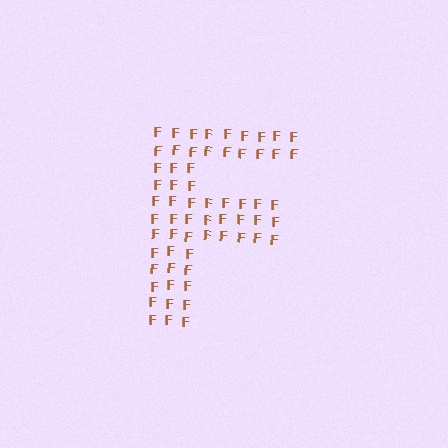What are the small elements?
The small elements are letter F's.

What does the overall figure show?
The overall figure shows the letter F.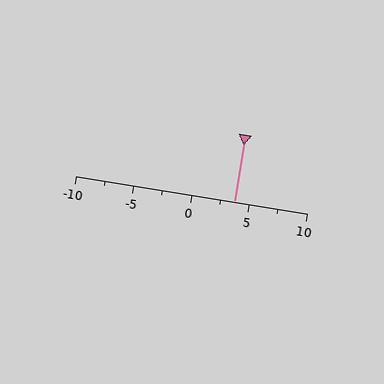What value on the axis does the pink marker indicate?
The marker indicates approximately 3.8.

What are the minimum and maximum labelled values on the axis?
The axis runs from -10 to 10.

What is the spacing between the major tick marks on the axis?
The major ticks are spaced 5 apart.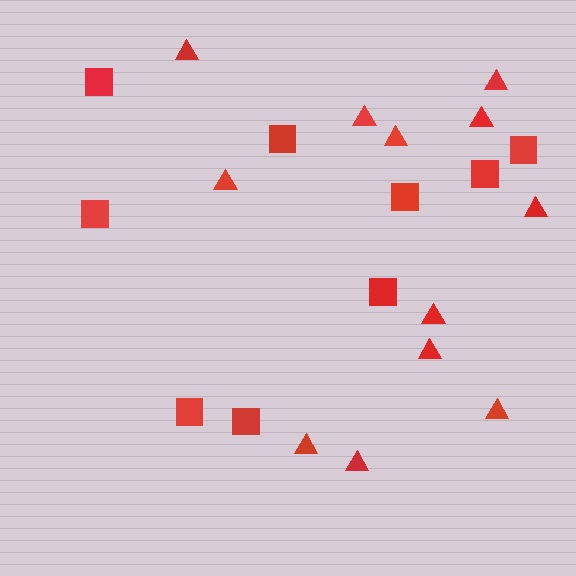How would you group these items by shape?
There are 2 groups: one group of triangles (12) and one group of squares (9).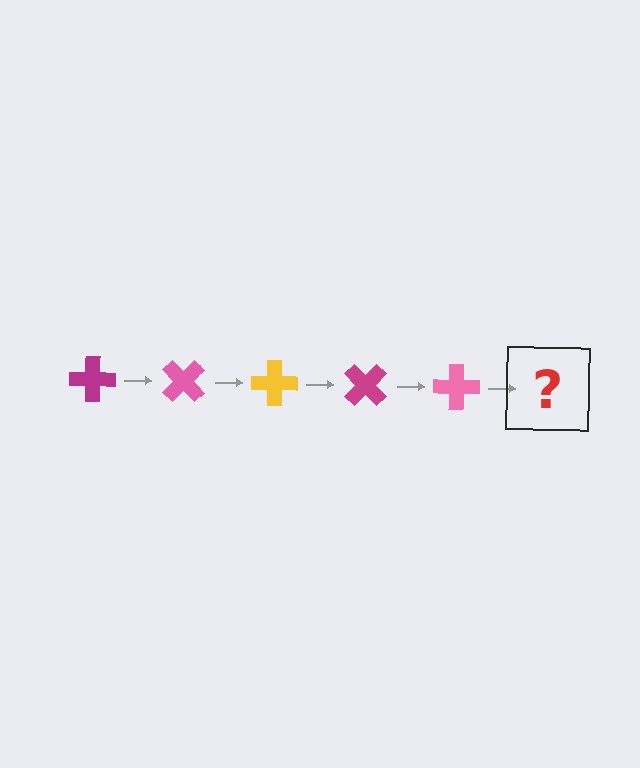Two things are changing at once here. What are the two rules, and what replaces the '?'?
The two rules are that it rotates 45 degrees each step and the color cycles through magenta, pink, and yellow. The '?' should be a yellow cross, rotated 225 degrees from the start.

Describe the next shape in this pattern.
It should be a yellow cross, rotated 225 degrees from the start.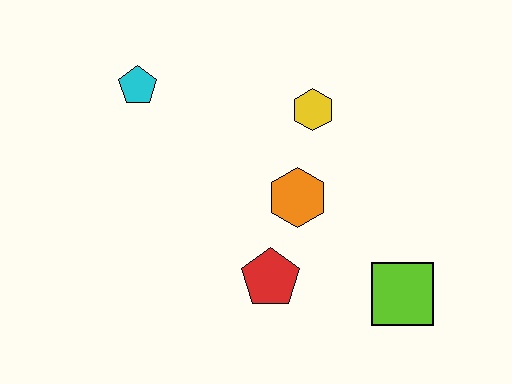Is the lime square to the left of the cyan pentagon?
No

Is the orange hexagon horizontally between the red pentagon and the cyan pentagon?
No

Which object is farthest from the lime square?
The cyan pentagon is farthest from the lime square.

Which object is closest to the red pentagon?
The orange hexagon is closest to the red pentagon.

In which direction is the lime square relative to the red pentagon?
The lime square is to the right of the red pentagon.